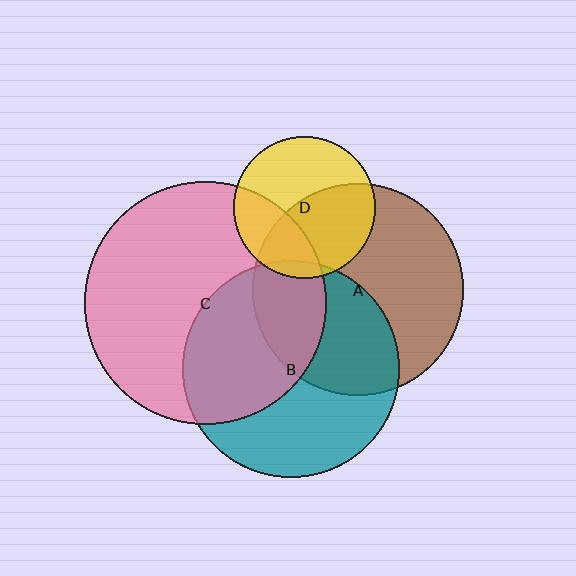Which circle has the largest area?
Circle C (pink).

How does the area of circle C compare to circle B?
Approximately 1.3 times.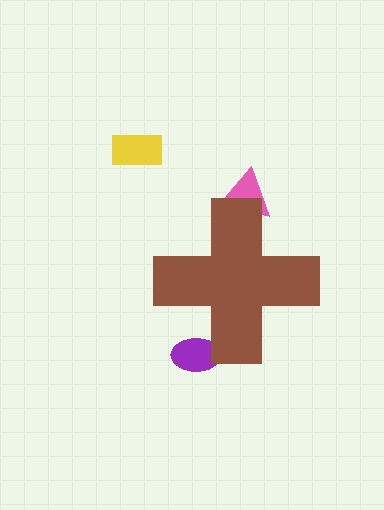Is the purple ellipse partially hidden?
Yes, the purple ellipse is partially hidden behind the brown cross.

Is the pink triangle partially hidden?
Yes, the pink triangle is partially hidden behind the brown cross.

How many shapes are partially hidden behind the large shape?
2 shapes are partially hidden.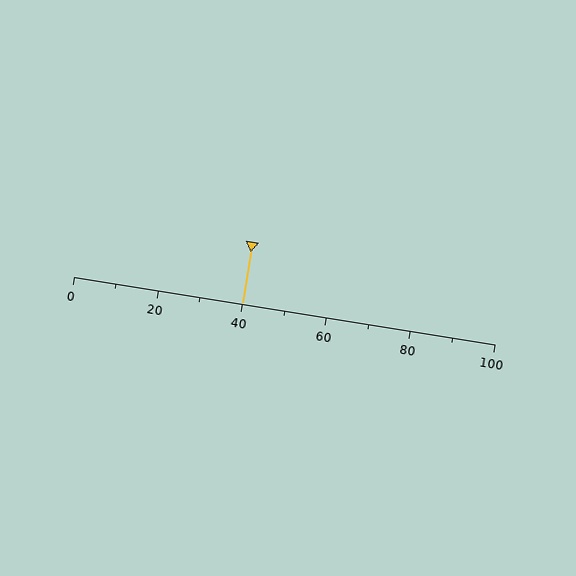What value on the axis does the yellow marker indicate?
The marker indicates approximately 40.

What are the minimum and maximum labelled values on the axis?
The axis runs from 0 to 100.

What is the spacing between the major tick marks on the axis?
The major ticks are spaced 20 apart.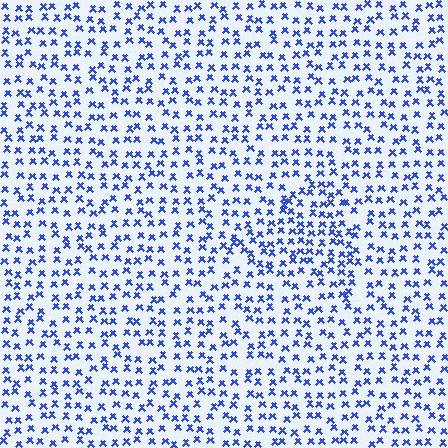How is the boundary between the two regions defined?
The boundary is defined by a change in element density (approximately 1.5x ratio). All elements are the same color, size, and shape.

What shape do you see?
I see a triangle.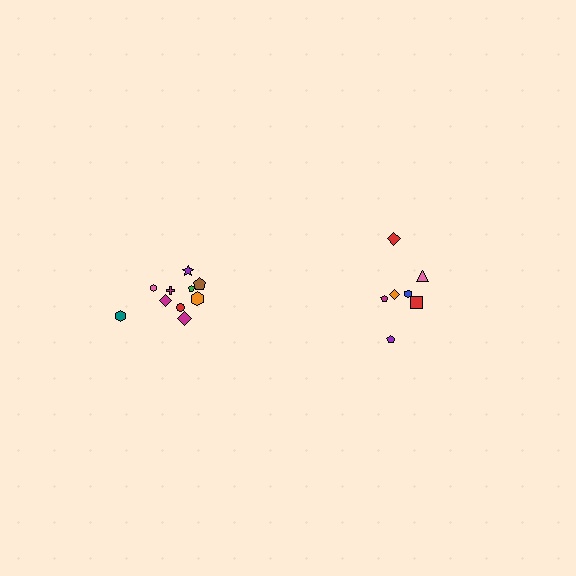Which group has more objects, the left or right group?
The left group.